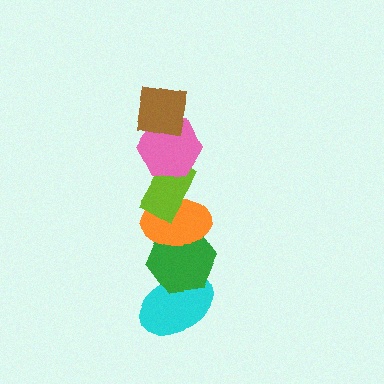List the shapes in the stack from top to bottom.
From top to bottom: the brown square, the pink hexagon, the lime rectangle, the orange ellipse, the green hexagon, the cyan ellipse.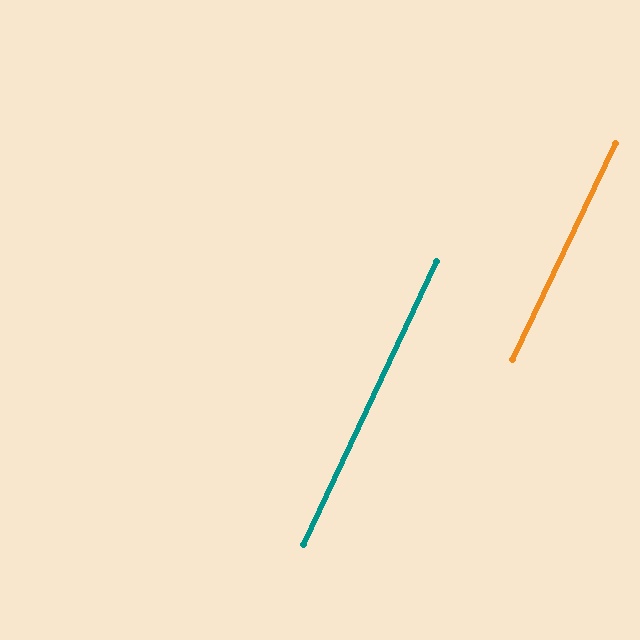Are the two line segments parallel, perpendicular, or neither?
Parallel — their directions differ by only 0.3°.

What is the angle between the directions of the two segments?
Approximately 0 degrees.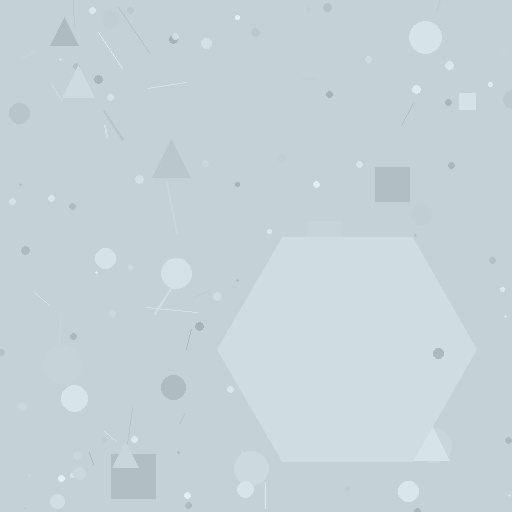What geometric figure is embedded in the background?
A hexagon is embedded in the background.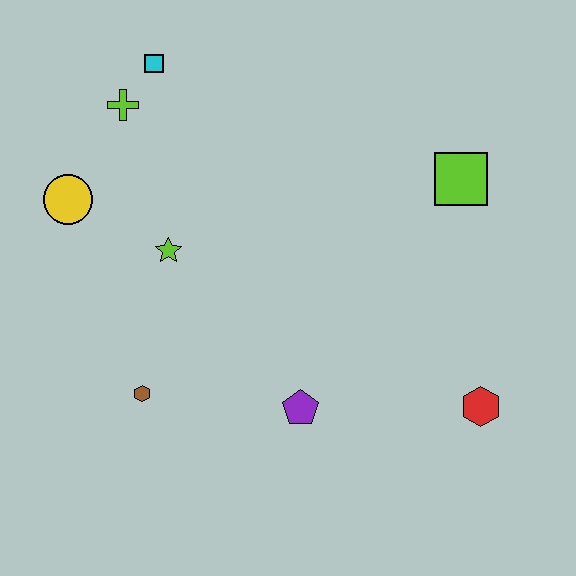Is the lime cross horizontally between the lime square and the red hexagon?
No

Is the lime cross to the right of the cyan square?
No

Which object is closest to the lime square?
The red hexagon is closest to the lime square.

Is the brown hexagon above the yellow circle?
No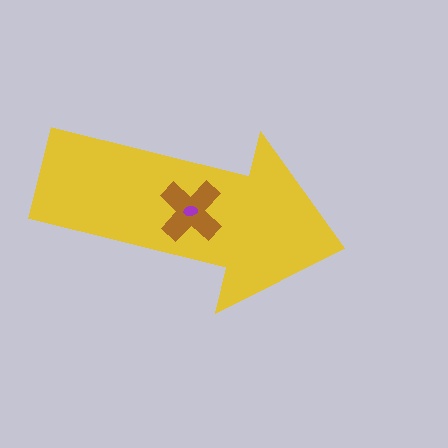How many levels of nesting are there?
3.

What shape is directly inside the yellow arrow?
The brown cross.